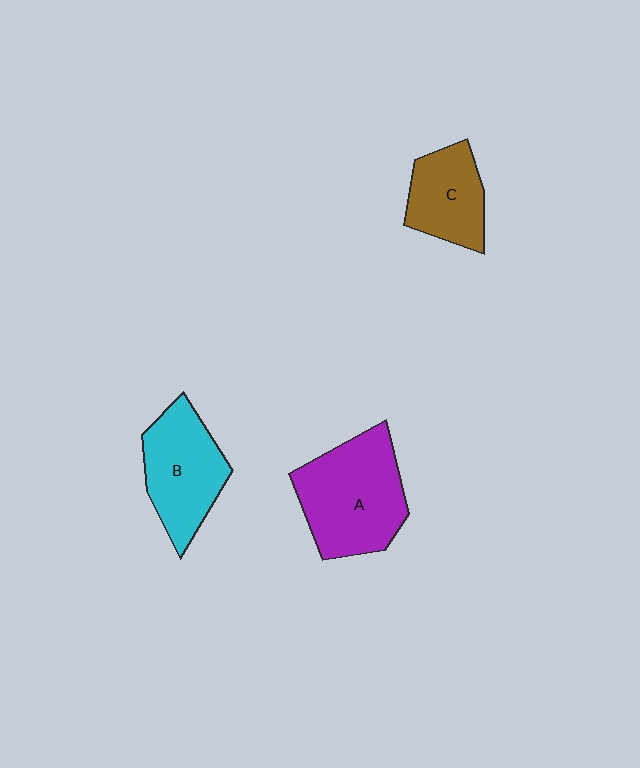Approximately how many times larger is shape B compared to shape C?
Approximately 1.3 times.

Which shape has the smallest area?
Shape C (brown).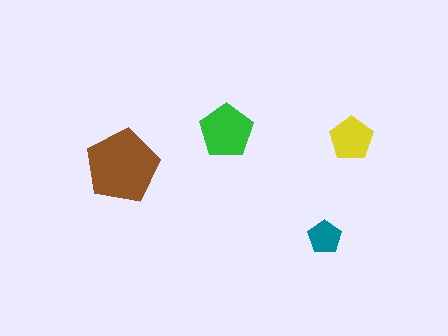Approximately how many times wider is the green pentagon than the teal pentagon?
About 1.5 times wider.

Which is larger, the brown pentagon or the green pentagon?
The brown one.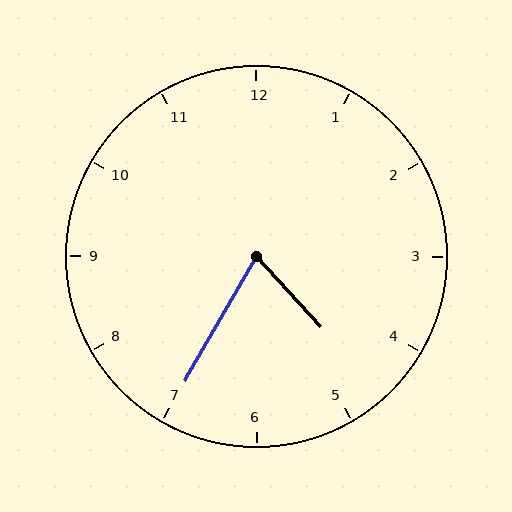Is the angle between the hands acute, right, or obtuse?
It is acute.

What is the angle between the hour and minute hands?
Approximately 72 degrees.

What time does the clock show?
4:35.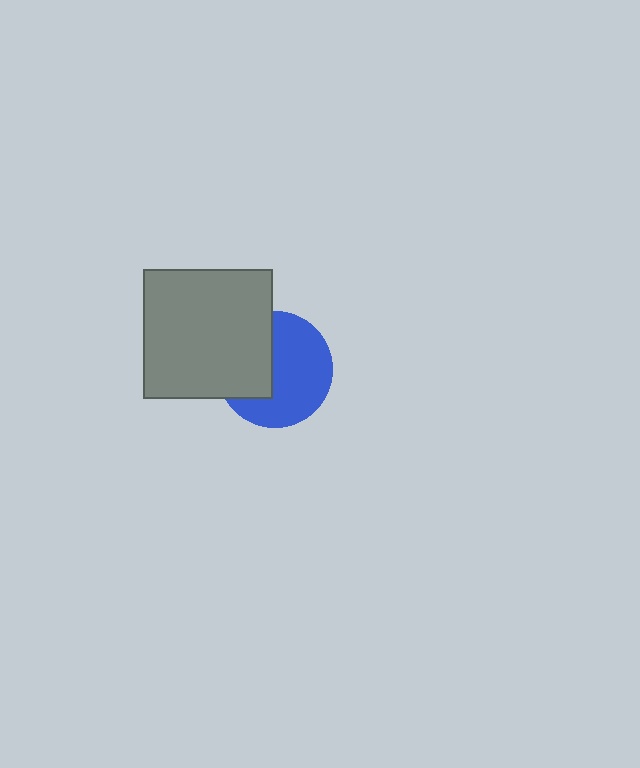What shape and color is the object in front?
The object in front is a gray square.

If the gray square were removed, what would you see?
You would see the complete blue circle.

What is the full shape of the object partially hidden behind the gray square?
The partially hidden object is a blue circle.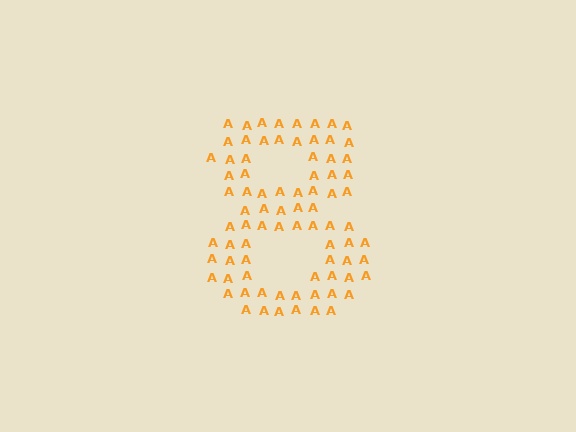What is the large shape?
The large shape is the digit 8.